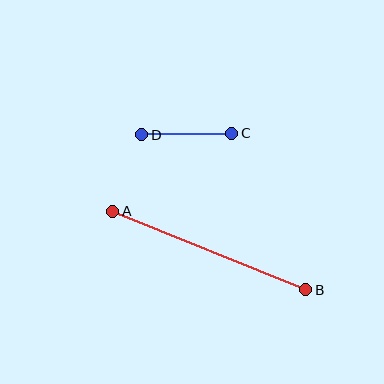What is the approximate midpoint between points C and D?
The midpoint is at approximately (187, 134) pixels.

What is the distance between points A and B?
The distance is approximately 208 pixels.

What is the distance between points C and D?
The distance is approximately 90 pixels.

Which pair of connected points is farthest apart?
Points A and B are farthest apart.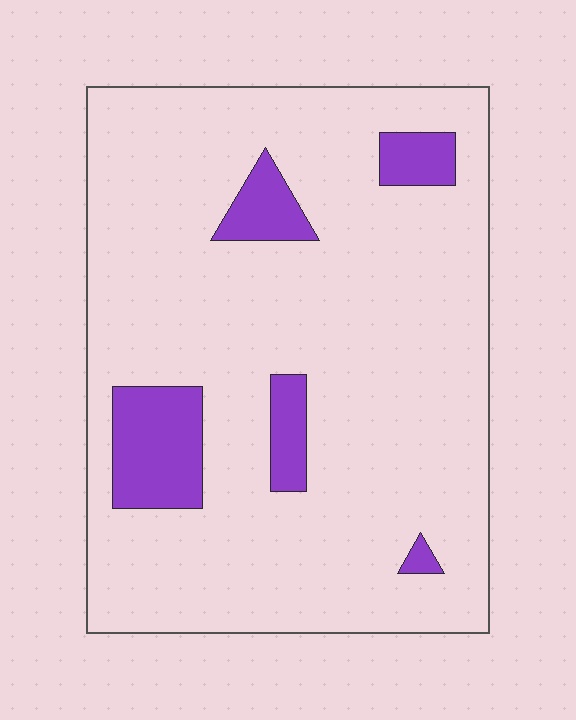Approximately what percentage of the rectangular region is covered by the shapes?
Approximately 10%.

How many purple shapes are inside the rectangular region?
5.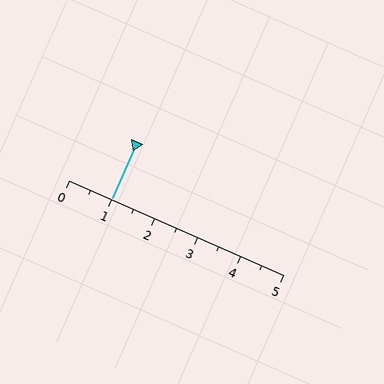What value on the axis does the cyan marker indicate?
The marker indicates approximately 1.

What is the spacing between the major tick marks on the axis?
The major ticks are spaced 1 apart.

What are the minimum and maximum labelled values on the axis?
The axis runs from 0 to 5.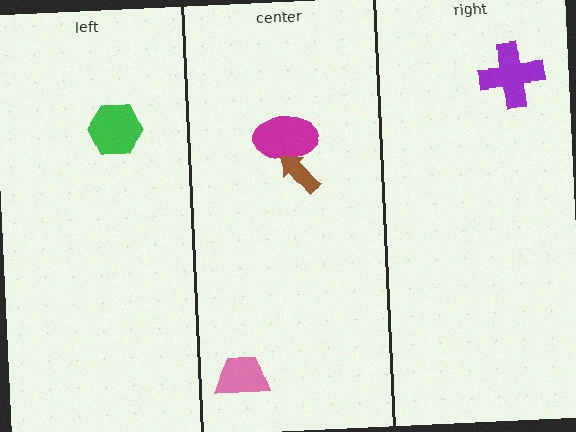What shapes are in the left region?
The green hexagon.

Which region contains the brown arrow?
The center region.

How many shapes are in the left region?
1.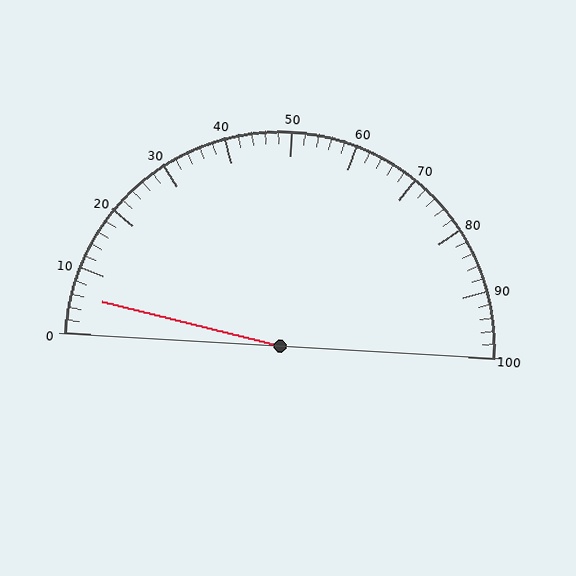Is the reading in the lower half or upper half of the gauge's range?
The reading is in the lower half of the range (0 to 100).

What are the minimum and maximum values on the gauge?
The gauge ranges from 0 to 100.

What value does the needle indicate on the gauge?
The needle indicates approximately 6.